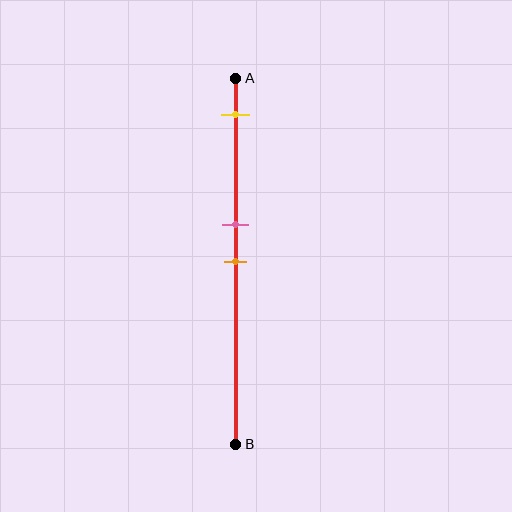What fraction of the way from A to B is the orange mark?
The orange mark is approximately 50% (0.5) of the way from A to B.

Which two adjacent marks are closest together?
The pink and orange marks are the closest adjacent pair.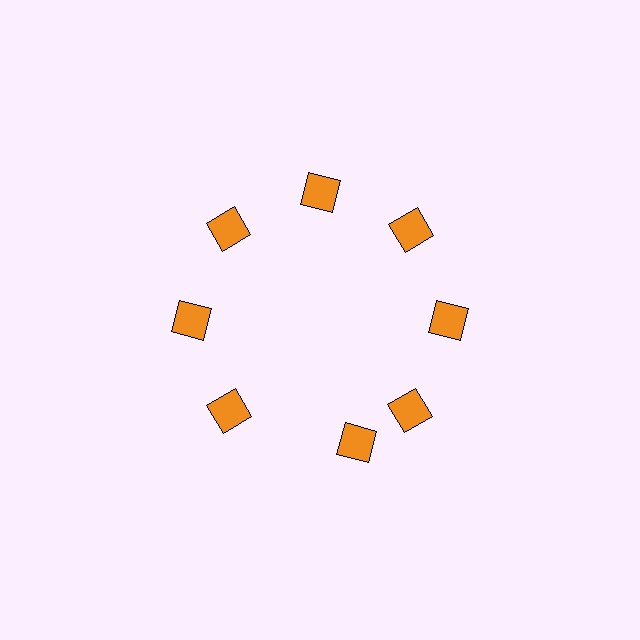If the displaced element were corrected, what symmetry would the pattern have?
It would have 8-fold rotational symmetry — the pattern would map onto itself every 45 degrees.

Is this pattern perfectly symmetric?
No. The 8 orange diamonds are arranged in a ring, but one element near the 6 o'clock position is rotated out of alignment along the ring, breaking the 8-fold rotational symmetry.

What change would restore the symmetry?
The symmetry would be restored by rotating it back into even spacing with its neighbors so that all 8 diamonds sit at equal angles and equal distance from the center.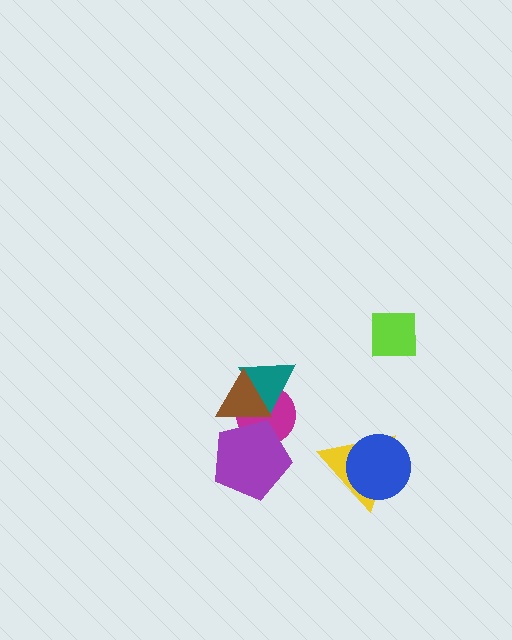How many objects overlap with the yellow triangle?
1 object overlaps with the yellow triangle.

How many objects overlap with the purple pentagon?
2 objects overlap with the purple pentagon.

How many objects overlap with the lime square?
0 objects overlap with the lime square.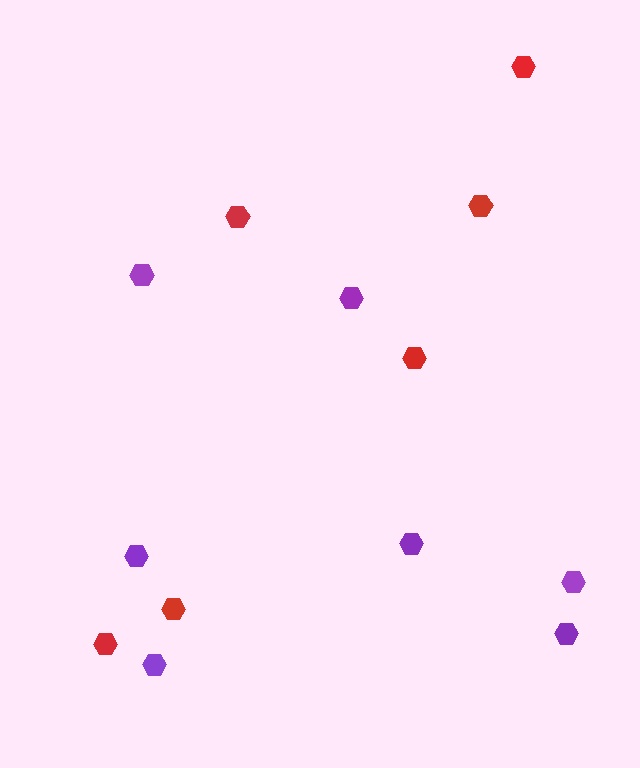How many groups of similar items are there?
There are 2 groups: one group of red hexagons (6) and one group of purple hexagons (7).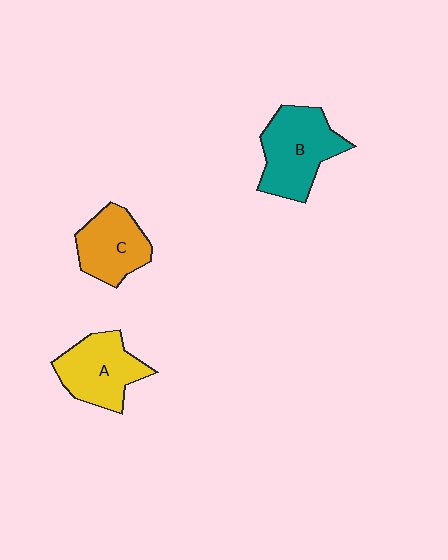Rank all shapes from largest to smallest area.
From largest to smallest: B (teal), A (yellow), C (orange).